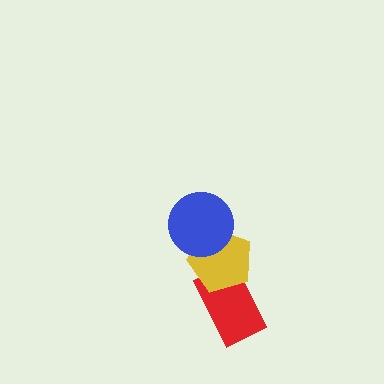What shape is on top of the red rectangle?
The yellow pentagon is on top of the red rectangle.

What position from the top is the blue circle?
The blue circle is 1st from the top.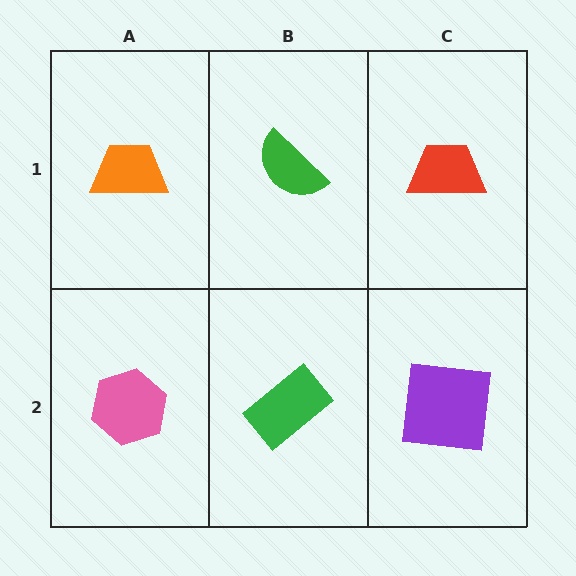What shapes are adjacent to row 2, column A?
An orange trapezoid (row 1, column A), a green rectangle (row 2, column B).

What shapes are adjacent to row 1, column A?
A pink hexagon (row 2, column A), a green semicircle (row 1, column B).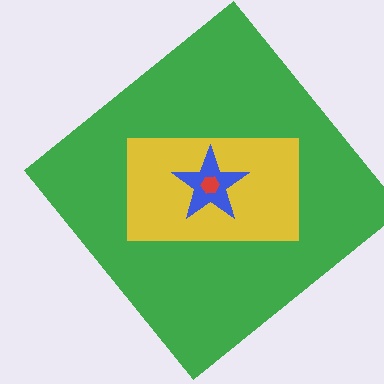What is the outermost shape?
The green diamond.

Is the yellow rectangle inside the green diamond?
Yes.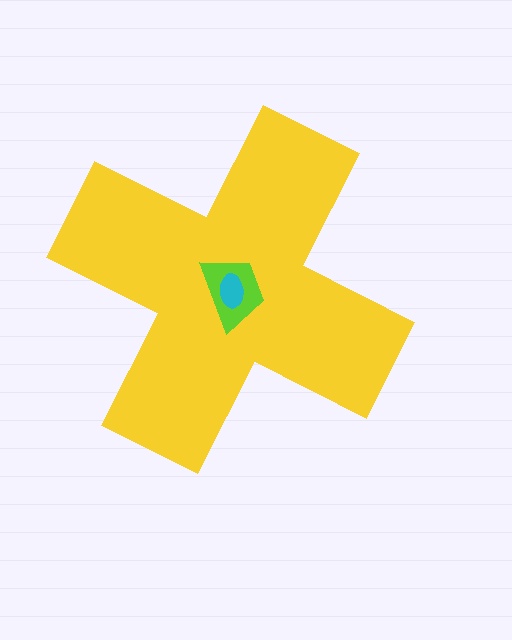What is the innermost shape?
The cyan ellipse.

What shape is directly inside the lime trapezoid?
The cyan ellipse.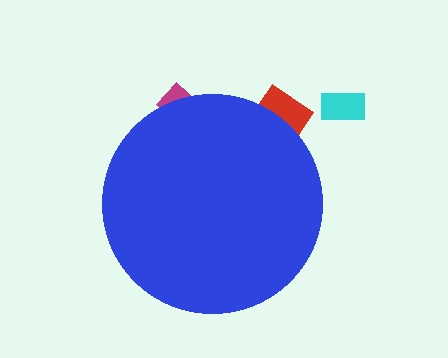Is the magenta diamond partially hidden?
Yes, the magenta diamond is partially hidden behind the blue circle.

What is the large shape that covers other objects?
A blue circle.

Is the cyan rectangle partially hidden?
No, the cyan rectangle is fully visible.